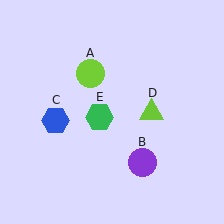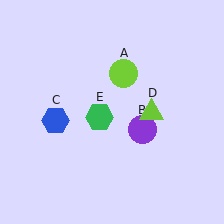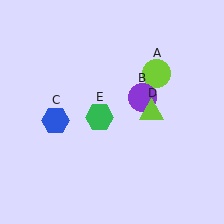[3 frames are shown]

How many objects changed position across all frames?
2 objects changed position: lime circle (object A), purple circle (object B).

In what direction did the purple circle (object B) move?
The purple circle (object B) moved up.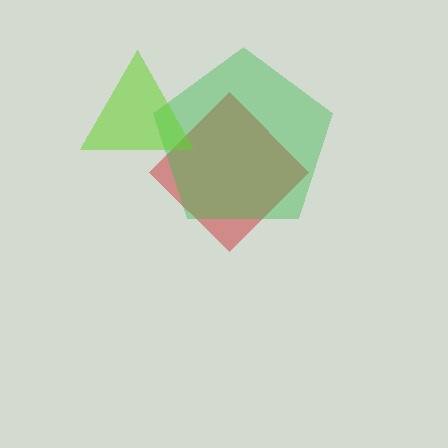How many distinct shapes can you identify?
There are 3 distinct shapes: a red diamond, a green pentagon, a lime triangle.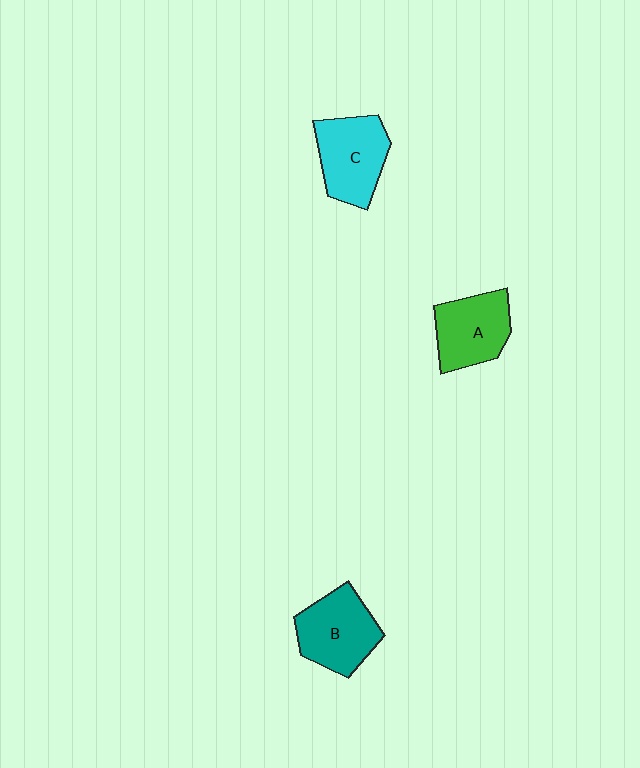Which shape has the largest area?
Shape B (teal).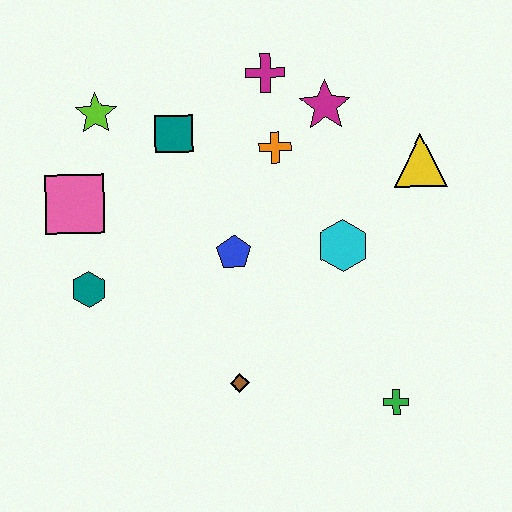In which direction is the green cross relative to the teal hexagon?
The green cross is to the right of the teal hexagon.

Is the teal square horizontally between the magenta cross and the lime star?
Yes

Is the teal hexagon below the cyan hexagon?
Yes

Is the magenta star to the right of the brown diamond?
Yes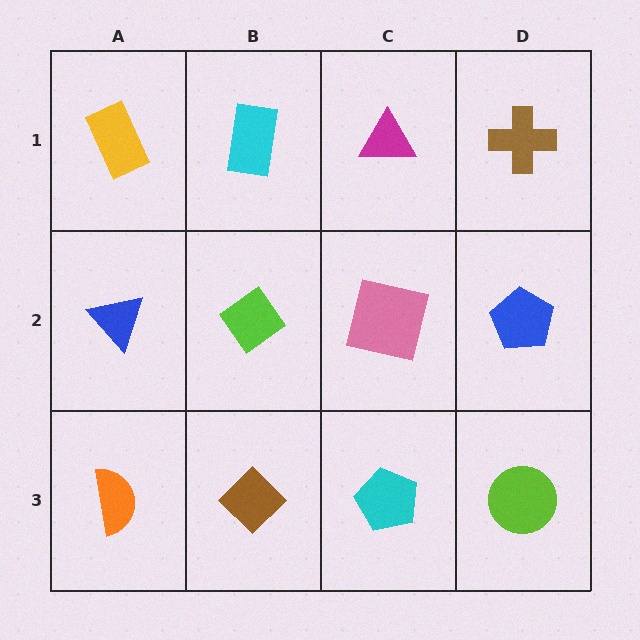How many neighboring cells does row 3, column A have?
2.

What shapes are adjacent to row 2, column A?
A yellow rectangle (row 1, column A), an orange semicircle (row 3, column A), a lime diamond (row 2, column B).